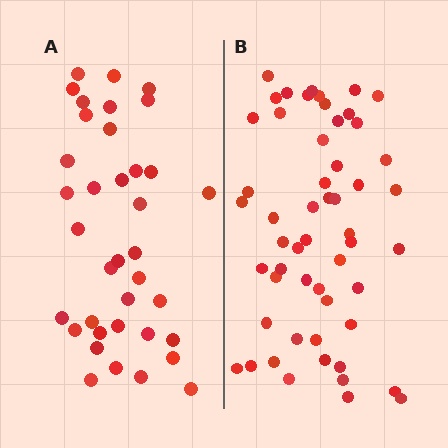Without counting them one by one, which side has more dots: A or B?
Region B (the right region) has more dots.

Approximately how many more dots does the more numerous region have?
Region B has approximately 15 more dots than region A.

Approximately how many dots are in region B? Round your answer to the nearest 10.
About 50 dots. (The exact count is 54, which rounds to 50.)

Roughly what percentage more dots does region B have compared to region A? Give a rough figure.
About 45% more.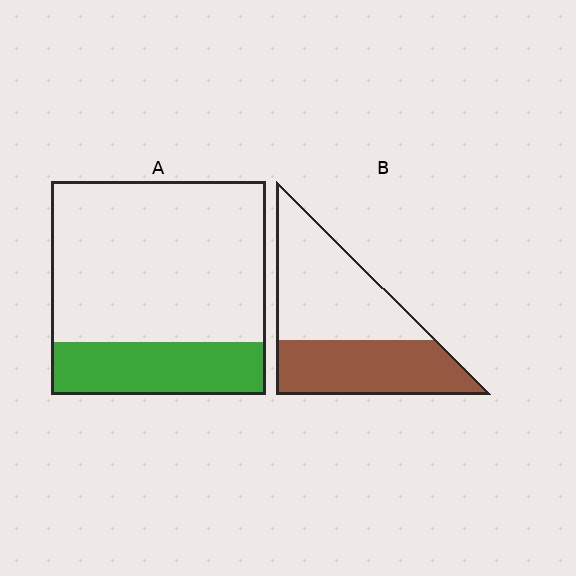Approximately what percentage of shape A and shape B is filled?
A is approximately 25% and B is approximately 45%.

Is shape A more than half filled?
No.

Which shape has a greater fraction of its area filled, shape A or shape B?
Shape B.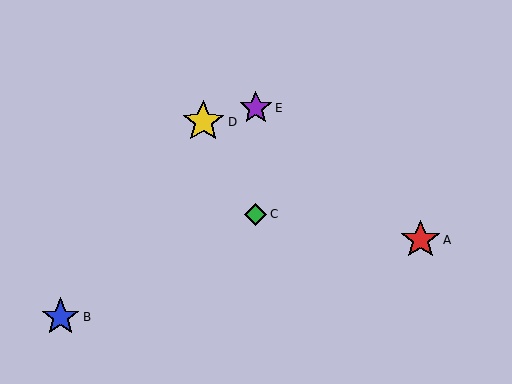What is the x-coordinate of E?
Object E is at x≈256.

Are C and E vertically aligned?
Yes, both are at x≈256.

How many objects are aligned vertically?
2 objects (C, E) are aligned vertically.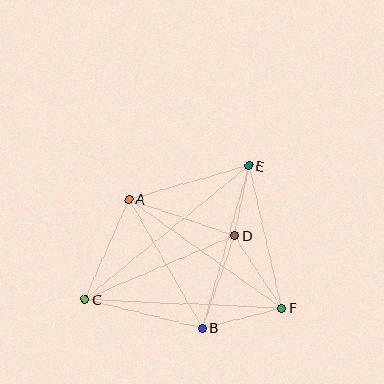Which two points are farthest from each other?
Points C and E are farthest from each other.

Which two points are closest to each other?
Points D and E are closest to each other.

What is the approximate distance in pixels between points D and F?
The distance between D and F is approximately 87 pixels.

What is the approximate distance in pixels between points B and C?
The distance between B and C is approximately 121 pixels.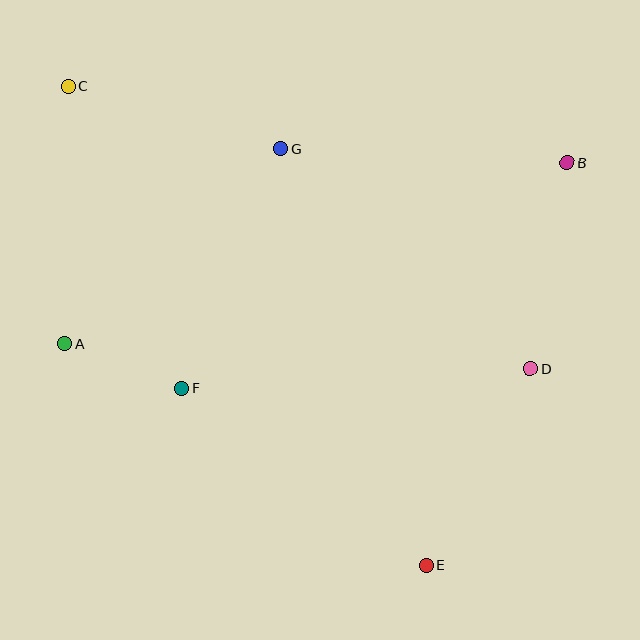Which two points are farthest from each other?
Points C and E are farthest from each other.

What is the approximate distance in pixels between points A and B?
The distance between A and B is approximately 534 pixels.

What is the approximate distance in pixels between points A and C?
The distance between A and C is approximately 257 pixels.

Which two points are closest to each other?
Points A and F are closest to each other.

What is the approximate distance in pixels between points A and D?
The distance between A and D is approximately 466 pixels.